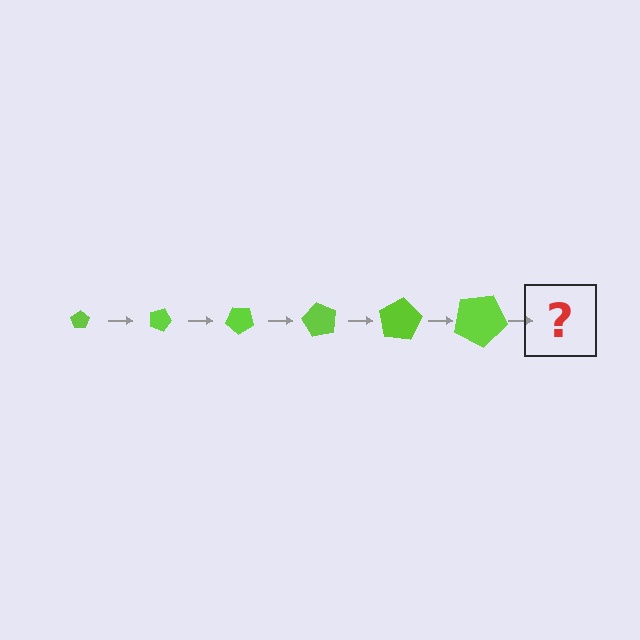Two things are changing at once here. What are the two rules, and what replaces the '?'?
The two rules are that the pentagon grows larger each step and it rotates 20 degrees each step. The '?' should be a pentagon, larger than the previous one and rotated 120 degrees from the start.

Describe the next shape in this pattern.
It should be a pentagon, larger than the previous one and rotated 120 degrees from the start.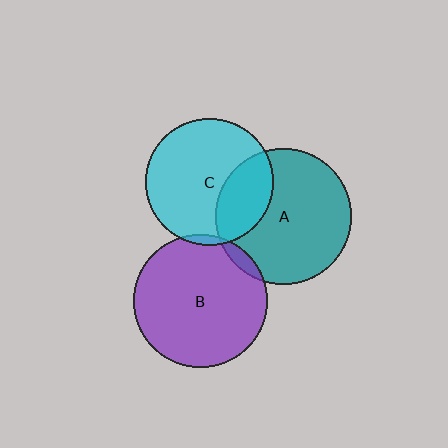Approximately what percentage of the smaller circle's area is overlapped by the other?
Approximately 5%.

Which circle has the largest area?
Circle A (teal).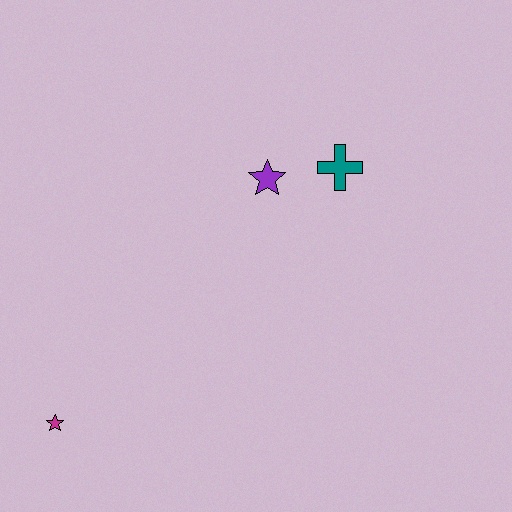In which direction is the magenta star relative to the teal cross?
The magenta star is to the left of the teal cross.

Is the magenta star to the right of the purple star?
No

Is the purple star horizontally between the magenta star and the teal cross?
Yes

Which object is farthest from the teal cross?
The magenta star is farthest from the teal cross.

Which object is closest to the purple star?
The teal cross is closest to the purple star.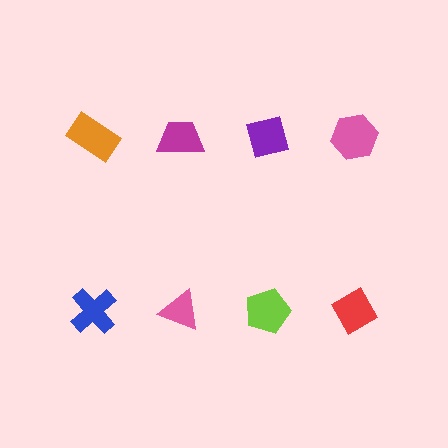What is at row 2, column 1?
A blue cross.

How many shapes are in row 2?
4 shapes.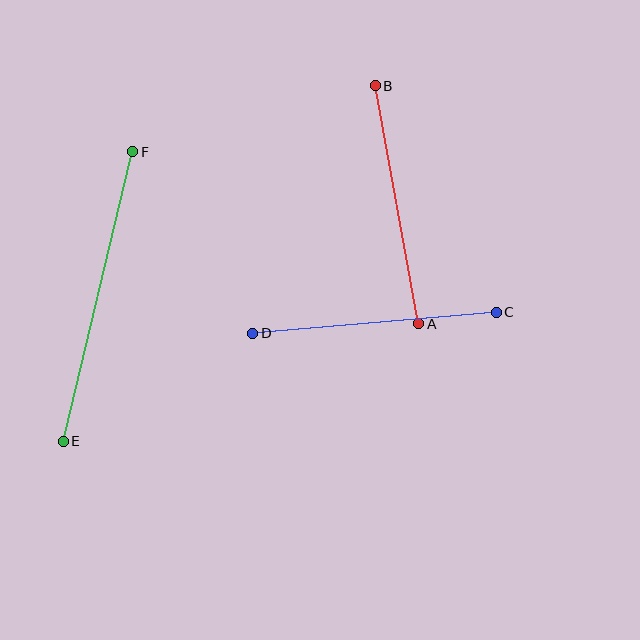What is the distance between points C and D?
The distance is approximately 245 pixels.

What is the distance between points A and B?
The distance is approximately 242 pixels.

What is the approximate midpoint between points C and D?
The midpoint is at approximately (375, 323) pixels.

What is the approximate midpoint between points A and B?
The midpoint is at approximately (397, 205) pixels.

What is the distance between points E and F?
The distance is approximately 298 pixels.